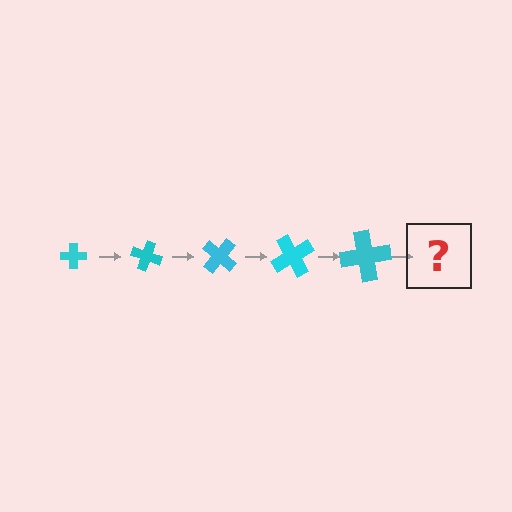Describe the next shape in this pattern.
It should be a cross, larger than the previous one and rotated 100 degrees from the start.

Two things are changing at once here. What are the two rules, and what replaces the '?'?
The two rules are that the cross grows larger each step and it rotates 20 degrees each step. The '?' should be a cross, larger than the previous one and rotated 100 degrees from the start.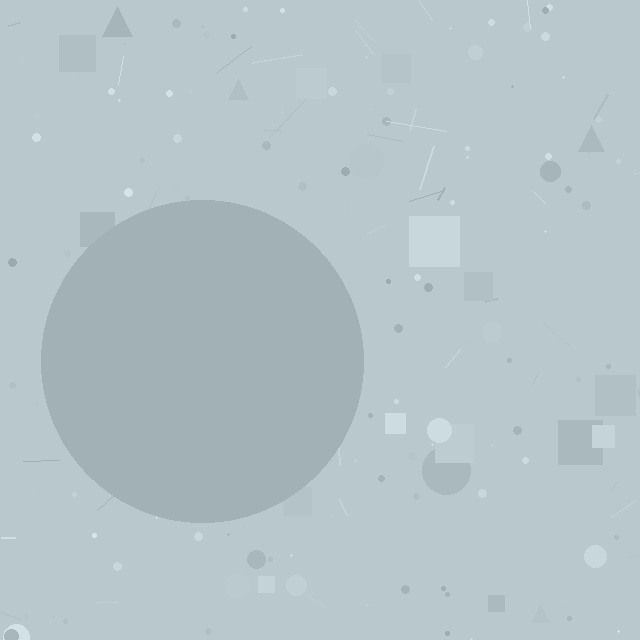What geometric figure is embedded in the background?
A circle is embedded in the background.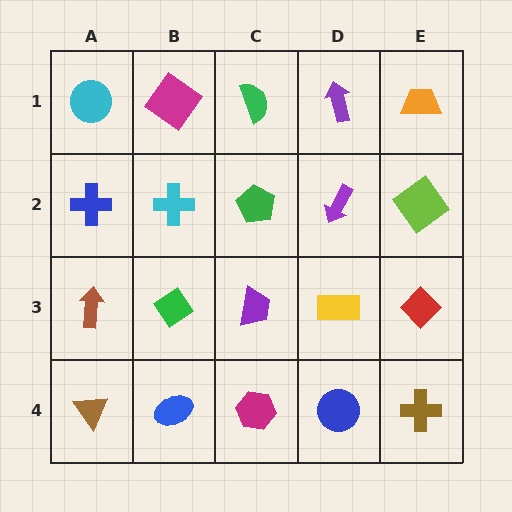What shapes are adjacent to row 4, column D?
A yellow rectangle (row 3, column D), a magenta hexagon (row 4, column C), a brown cross (row 4, column E).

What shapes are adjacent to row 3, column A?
A blue cross (row 2, column A), a brown triangle (row 4, column A), a green diamond (row 3, column B).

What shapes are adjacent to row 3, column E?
A lime diamond (row 2, column E), a brown cross (row 4, column E), a yellow rectangle (row 3, column D).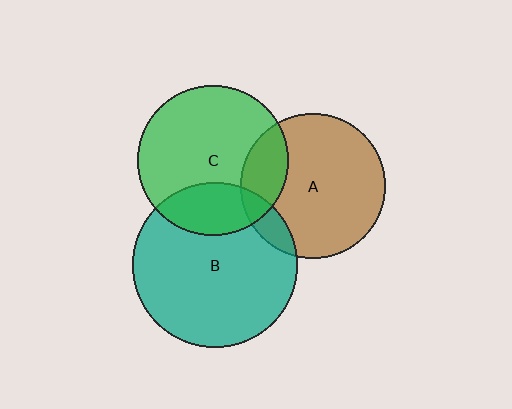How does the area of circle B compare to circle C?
Approximately 1.2 times.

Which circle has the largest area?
Circle B (teal).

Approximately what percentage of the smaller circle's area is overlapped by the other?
Approximately 20%.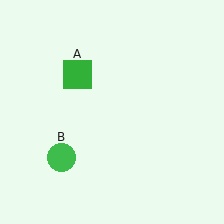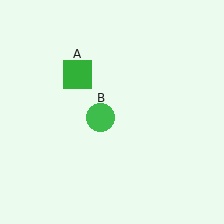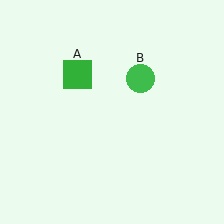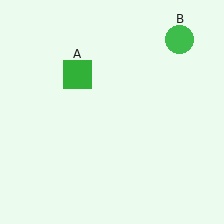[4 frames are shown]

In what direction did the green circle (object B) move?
The green circle (object B) moved up and to the right.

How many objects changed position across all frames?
1 object changed position: green circle (object B).